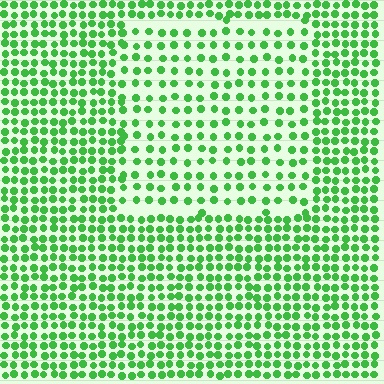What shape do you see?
I see a rectangle.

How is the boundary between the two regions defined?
The boundary is defined by a change in element density (approximately 1.8x ratio). All elements are the same color, size, and shape.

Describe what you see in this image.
The image contains small green elements arranged at two different densities. A rectangle-shaped region is visible where the elements are less densely packed than the surrounding area.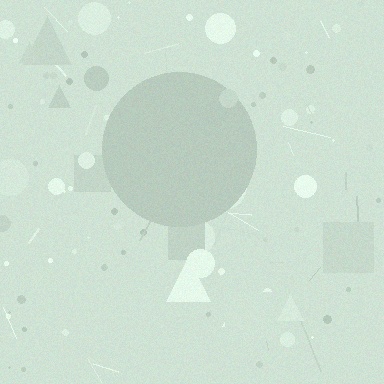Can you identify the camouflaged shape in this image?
The camouflaged shape is a circle.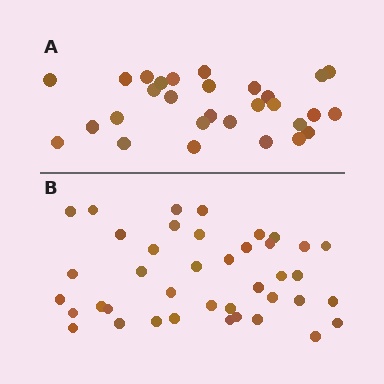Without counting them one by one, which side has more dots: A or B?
Region B (the bottom region) has more dots.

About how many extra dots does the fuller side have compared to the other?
Region B has roughly 12 or so more dots than region A.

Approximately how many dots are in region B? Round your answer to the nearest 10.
About 40 dots.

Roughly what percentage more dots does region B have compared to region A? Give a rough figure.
About 40% more.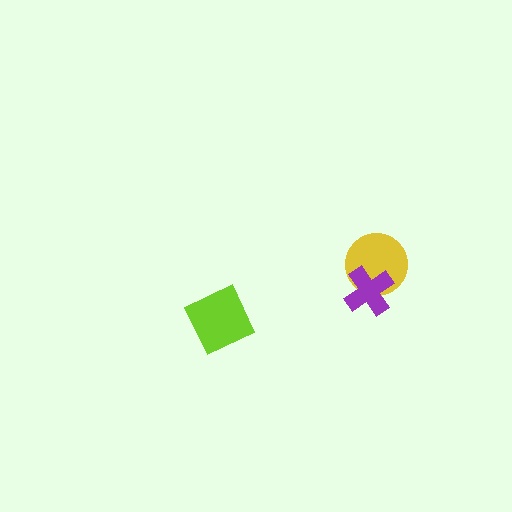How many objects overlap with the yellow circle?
1 object overlaps with the yellow circle.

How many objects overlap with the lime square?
0 objects overlap with the lime square.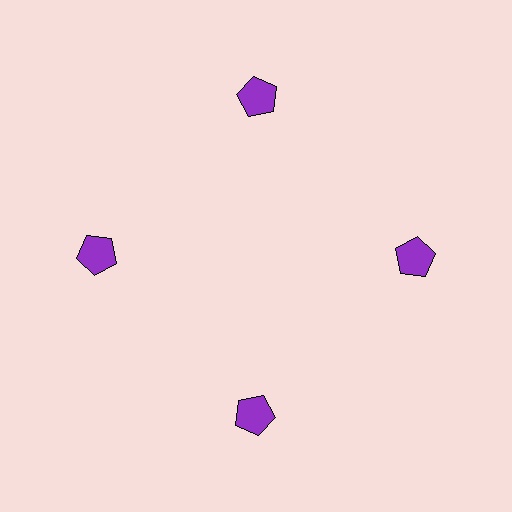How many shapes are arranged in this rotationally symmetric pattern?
There are 4 shapes, arranged in 4 groups of 1.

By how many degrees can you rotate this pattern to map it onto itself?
The pattern maps onto itself every 90 degrees of rotation.